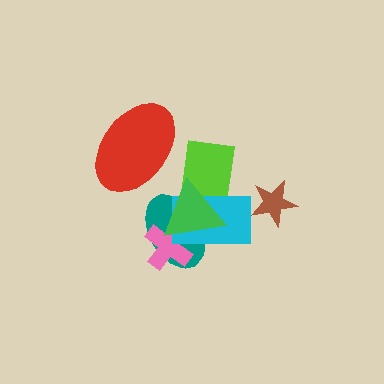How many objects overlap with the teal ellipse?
4 objects overlap with the teal ellipse.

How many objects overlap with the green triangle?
4 objects overlap with the green triangle.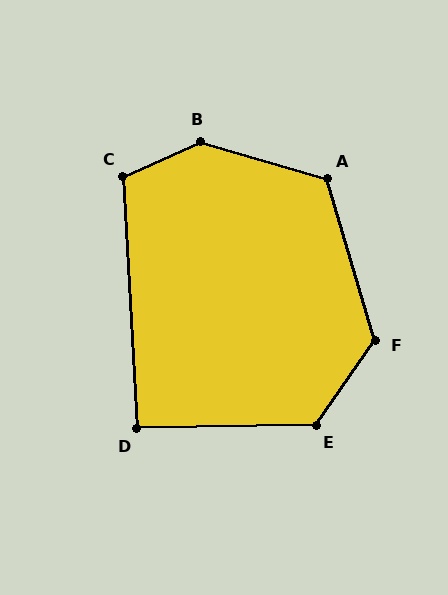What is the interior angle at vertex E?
Approximately 126 degrees (obtuse).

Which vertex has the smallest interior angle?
D, at approximately 92 degrees.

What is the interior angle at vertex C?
Approximately 111 degrees (obtuse).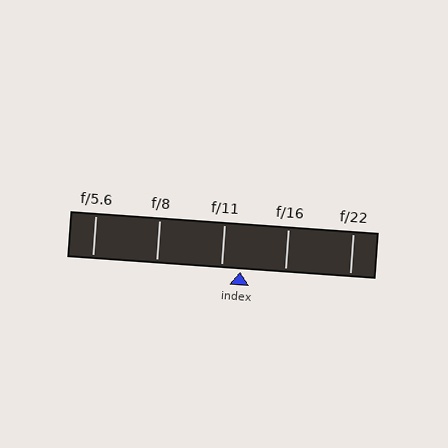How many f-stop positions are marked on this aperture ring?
There are 5 f-stop positions marked.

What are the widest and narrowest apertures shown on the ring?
The widest aperture shown is f/5.6 and the narrowest is f/22.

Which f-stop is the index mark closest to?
The index mark is closest to f/11.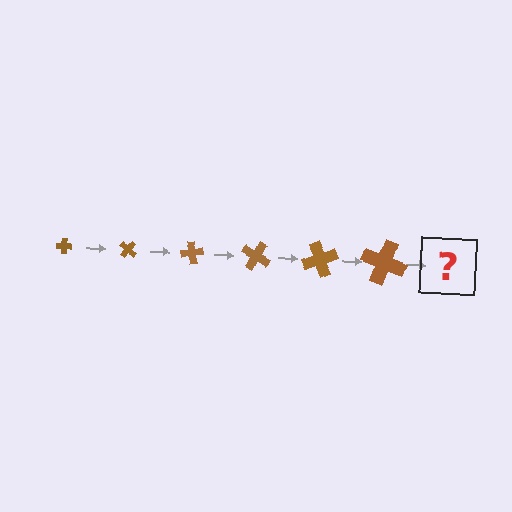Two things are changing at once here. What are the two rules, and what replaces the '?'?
The two rules are that the cross grows larger each step and it rotates 40 degrees each step. The '?' should be a cross, larger than the previous one and rotated 240 degrees from the start.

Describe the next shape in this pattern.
It should be a cross, larger than the previous one and rotated 240 degrees from the start.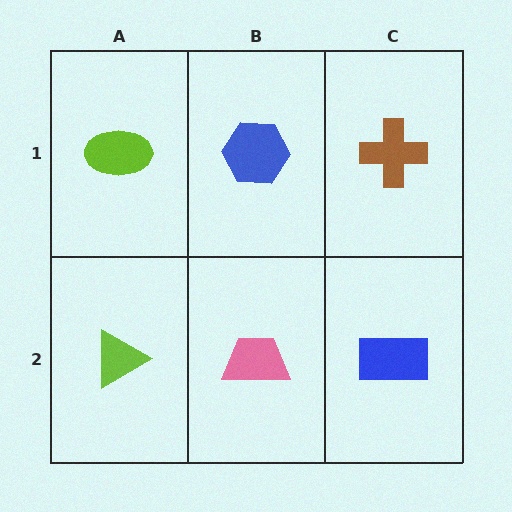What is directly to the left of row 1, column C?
A blue hexagon.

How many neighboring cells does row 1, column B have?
3.